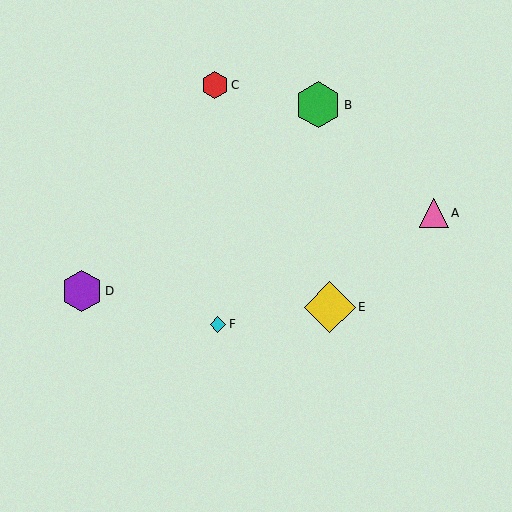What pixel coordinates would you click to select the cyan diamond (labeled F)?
Click at (218, 324) to select the cyan diamond F.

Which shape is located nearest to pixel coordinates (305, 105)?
The green hexagon (labeled B) at (318, 105) is nearest to that location.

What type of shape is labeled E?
Shape E is a yellow diamond.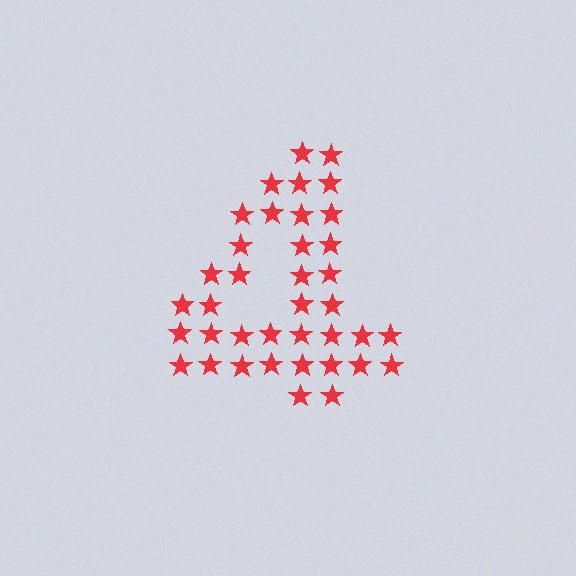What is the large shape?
The large shape is the digit 4.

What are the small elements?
The small elements are stars.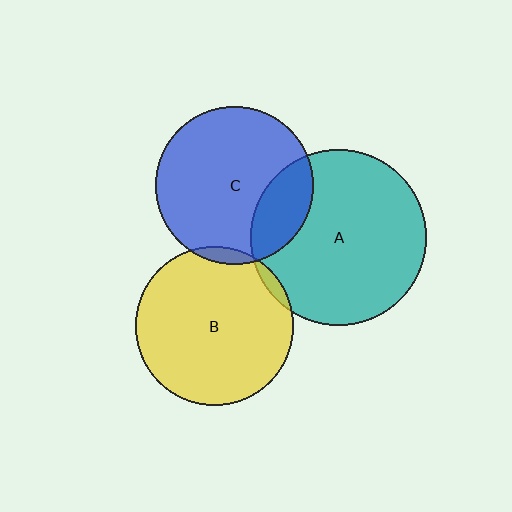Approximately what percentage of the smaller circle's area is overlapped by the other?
Approximately 5%.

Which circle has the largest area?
Circle A (teal).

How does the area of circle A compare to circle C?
Approximately 1.3 times.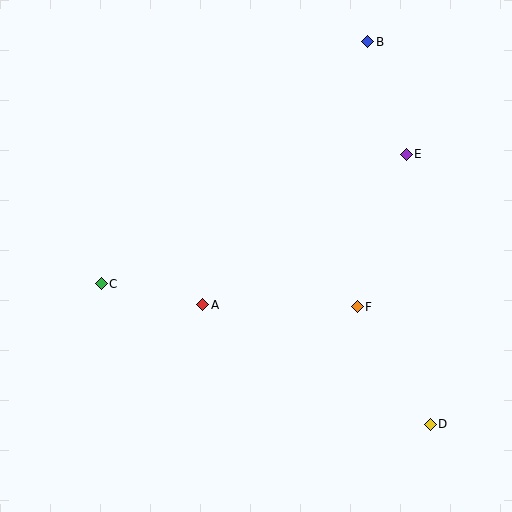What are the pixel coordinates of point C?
Point C is at (101, 284).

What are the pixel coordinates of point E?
Point E is at (406, 154).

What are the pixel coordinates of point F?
Point F is at (357, 307).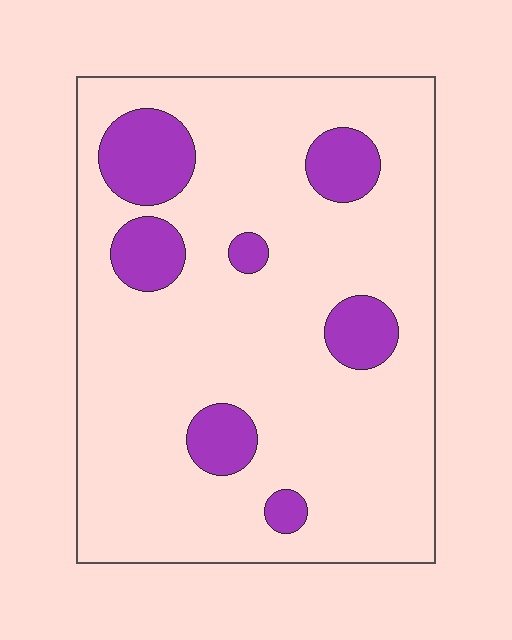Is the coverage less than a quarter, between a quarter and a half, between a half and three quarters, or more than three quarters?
Less than a quarter.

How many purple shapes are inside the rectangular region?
7.